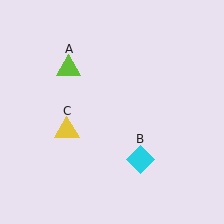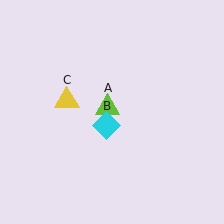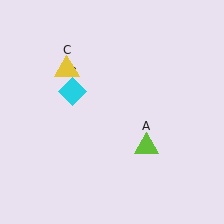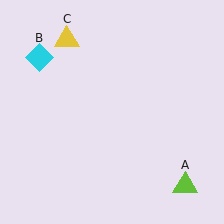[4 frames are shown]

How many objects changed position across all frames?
3 objects changed position: lime triangle (object A), cyan diamond (object B), yellow triangle (object C).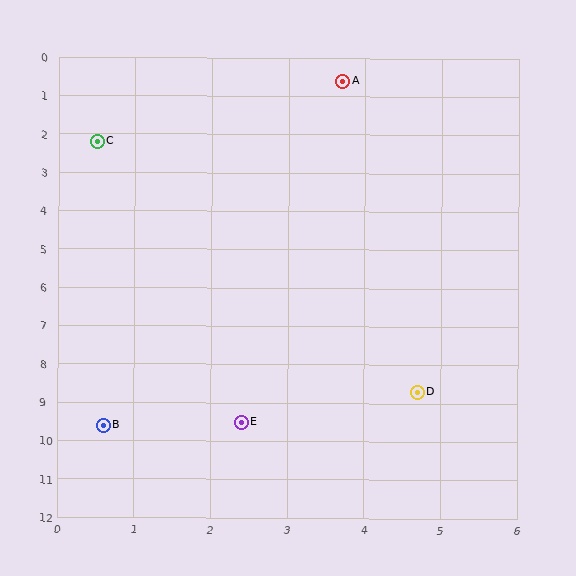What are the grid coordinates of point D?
Point D is at approximately (4.7, 8.7).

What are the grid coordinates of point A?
Point A is at approximately (3.7, 0.6).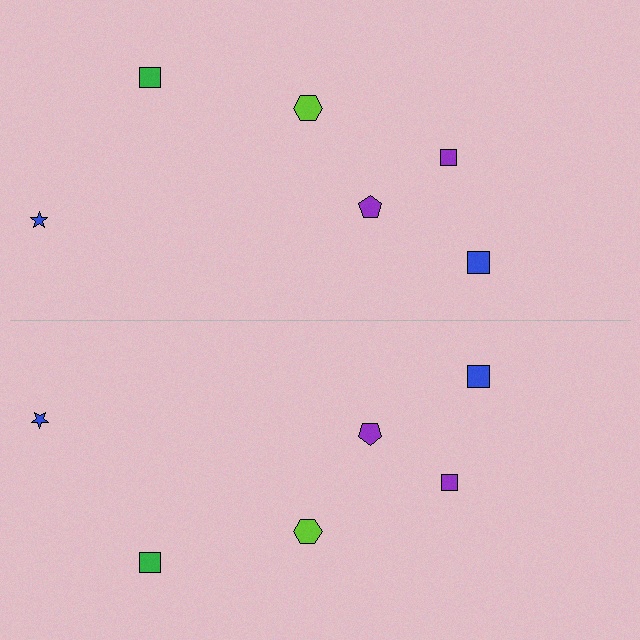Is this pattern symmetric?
Yes, this pattern has bilateral (reflection) symmetry.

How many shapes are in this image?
There are 12 shapes in this image.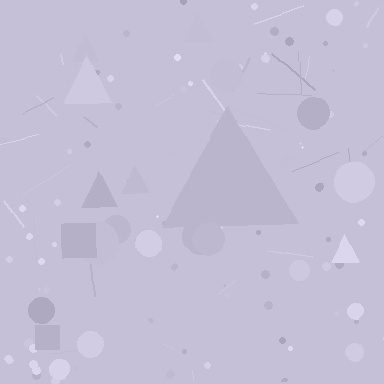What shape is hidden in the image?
A triangle is hidden in the image.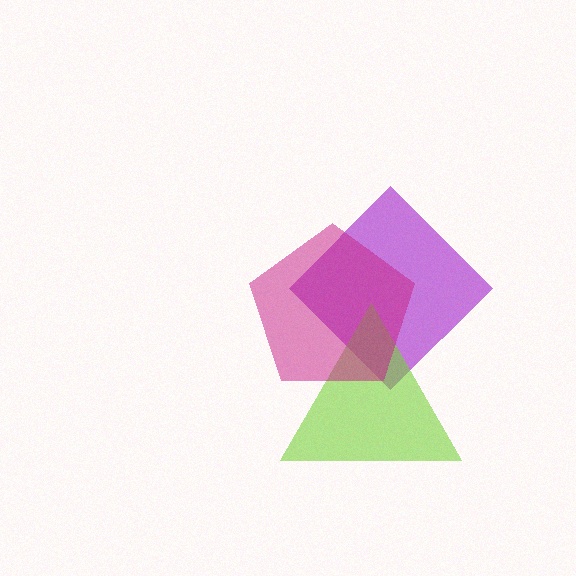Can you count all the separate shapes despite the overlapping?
Yes, there are 3 separate shapes.